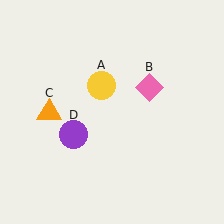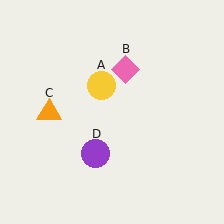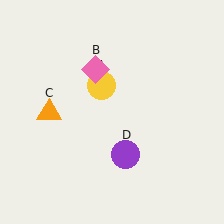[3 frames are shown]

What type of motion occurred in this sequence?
The pink diamond (object B), purple circle (object D) rotated counterclockwise around the center of the scene.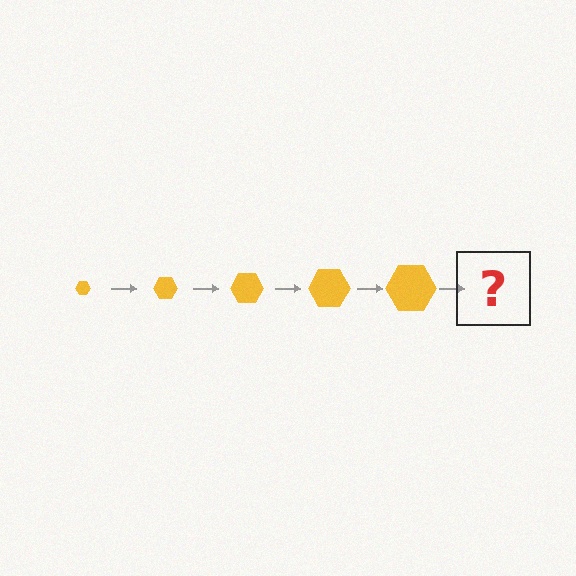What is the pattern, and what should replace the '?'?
The pattern is that the hexagon gets progressively larger each step. The '?' should be a yellow hexagon, larger than the previous one.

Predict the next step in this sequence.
The next step is a yellow hexagon, larger than the previous one.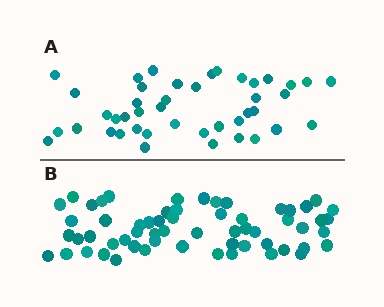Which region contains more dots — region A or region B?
Region B (the bottom region) has more dots.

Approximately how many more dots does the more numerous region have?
Region B has approximately 15 more dots than region A.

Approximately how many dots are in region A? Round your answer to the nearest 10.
About 40 dots. (The exact count is 43, which rounds to 40.)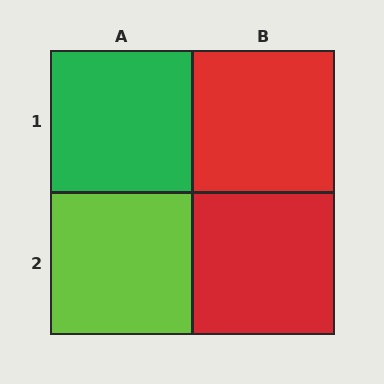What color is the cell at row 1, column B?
Red.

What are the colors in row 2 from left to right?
Lime, red.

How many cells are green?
1 cell is green.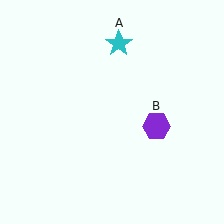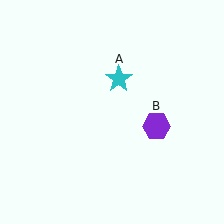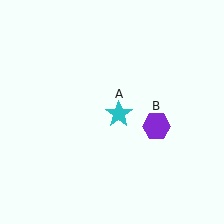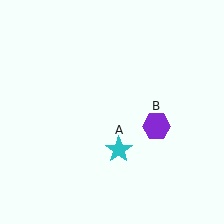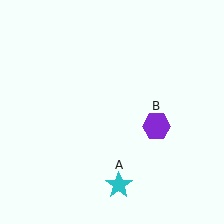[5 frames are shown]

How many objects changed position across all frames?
1 object changed position: cyan star (object A).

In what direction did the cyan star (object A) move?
The cyan star (object A) moved down.